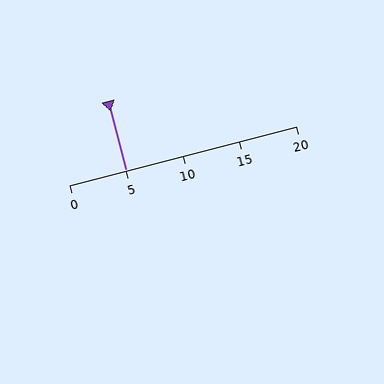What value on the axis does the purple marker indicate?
The marker indicates approximately 5.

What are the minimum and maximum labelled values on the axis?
The axis runs from 0 to 20.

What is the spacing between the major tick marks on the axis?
The major ticks are spaced 5 apart.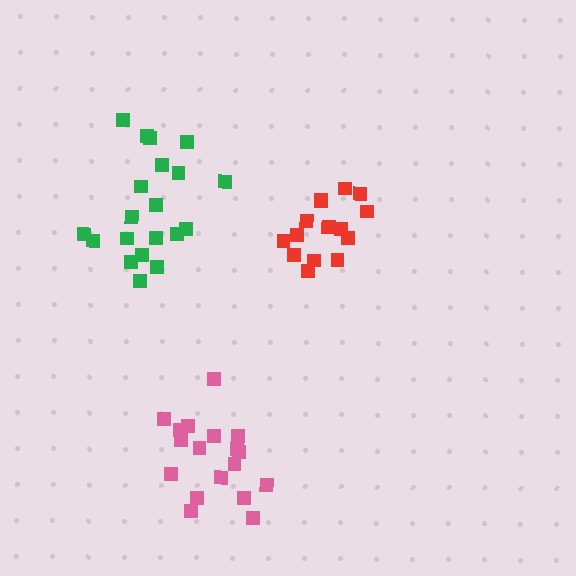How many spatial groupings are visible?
There are 3 spatial groupings.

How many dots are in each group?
Group 1: 20 dots, Group 2: 15 dots, Group 3: 18 dots (53 total).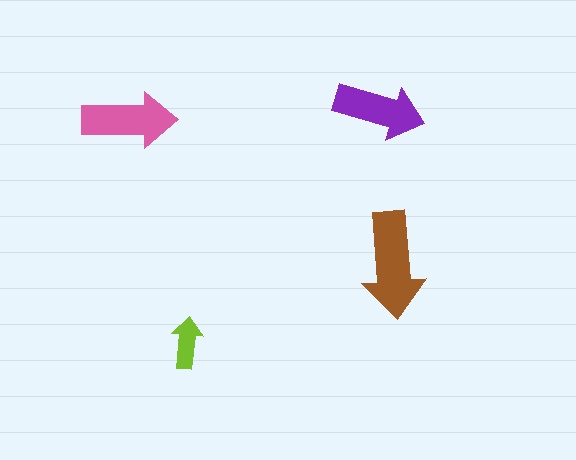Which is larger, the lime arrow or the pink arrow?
The pink one.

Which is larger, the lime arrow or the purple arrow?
The purple one.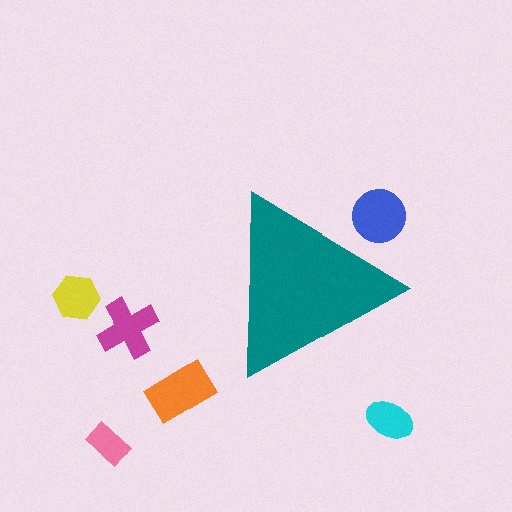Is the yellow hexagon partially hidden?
No, the yellow hexagon is fully visible.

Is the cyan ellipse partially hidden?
No, the cyan ellipse is fully visible.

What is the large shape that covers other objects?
A teal triangle.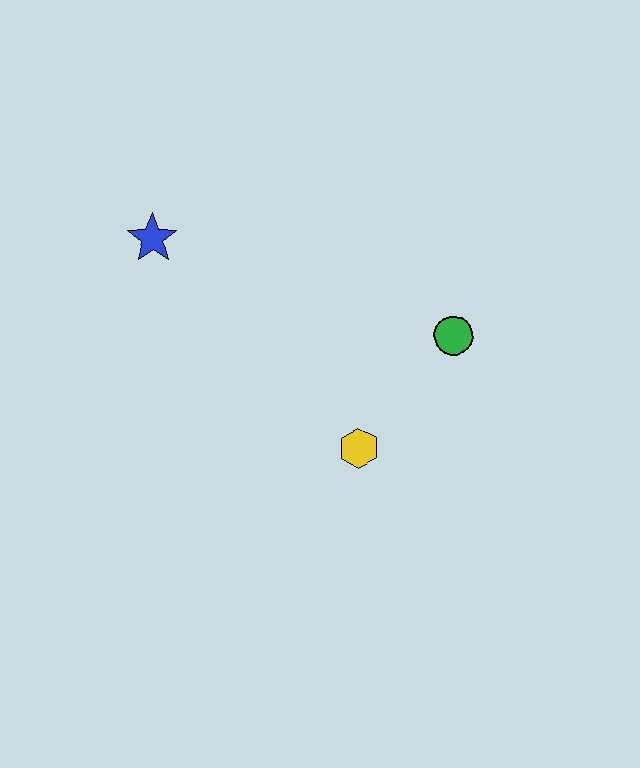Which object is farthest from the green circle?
The blue star is farthest from the green circle.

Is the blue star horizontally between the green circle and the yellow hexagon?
No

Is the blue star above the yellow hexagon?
Yes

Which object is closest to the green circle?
The yellow hexagon is closest to the green circle.